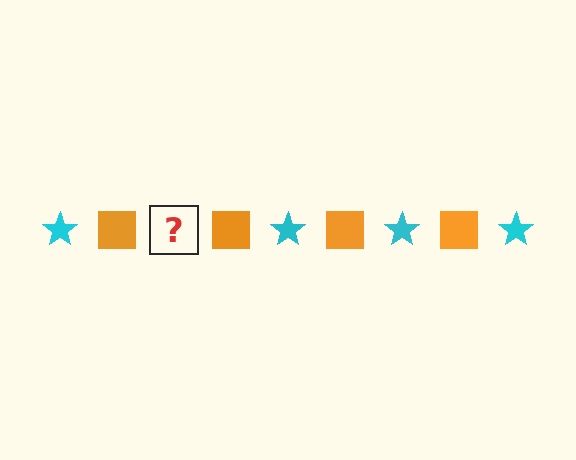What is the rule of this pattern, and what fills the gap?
The rule is that the pattern alternates between cyan star and orange square. The gap should be filled with a cyan star.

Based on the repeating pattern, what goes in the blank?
The blank should be a cyan star.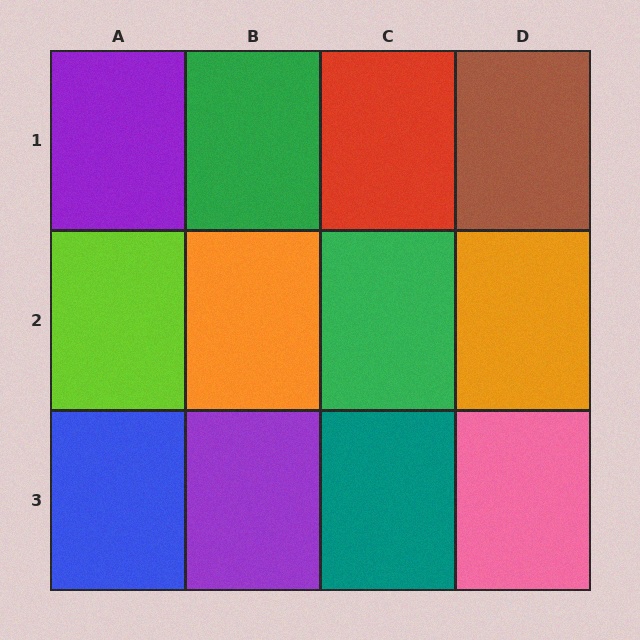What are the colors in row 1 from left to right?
Purple, green, red, brown.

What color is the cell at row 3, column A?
Blue.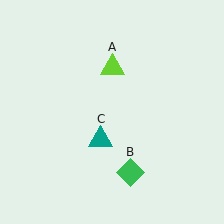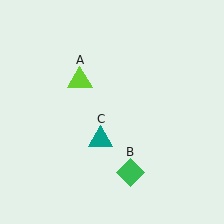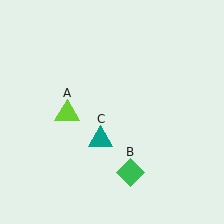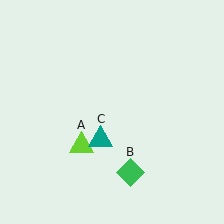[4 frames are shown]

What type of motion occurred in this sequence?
The lime triangle (object A) rotated counterclockwise around the center of the scene.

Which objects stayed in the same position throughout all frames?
Green diamond (object B) and teal triangle (object C) remained stationary.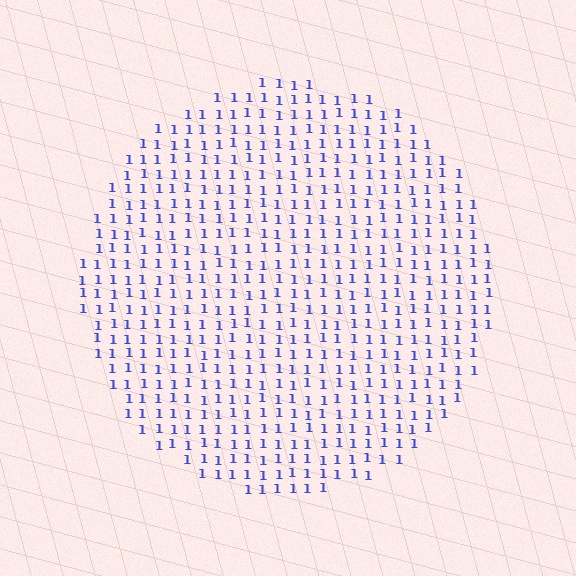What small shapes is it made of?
It is made of small digit 1's.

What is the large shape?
The large shape is a circle.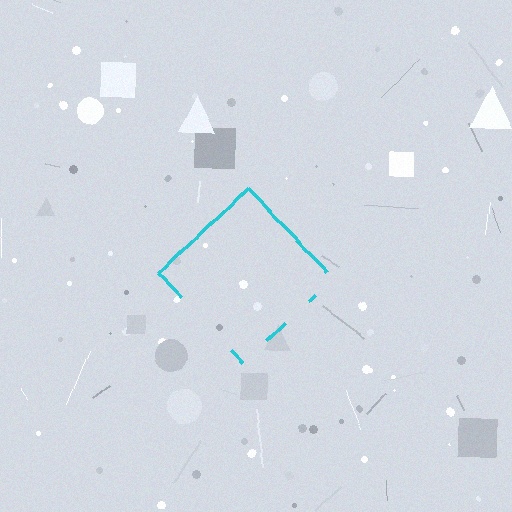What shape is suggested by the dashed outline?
The dashed outline suggests a diamond.